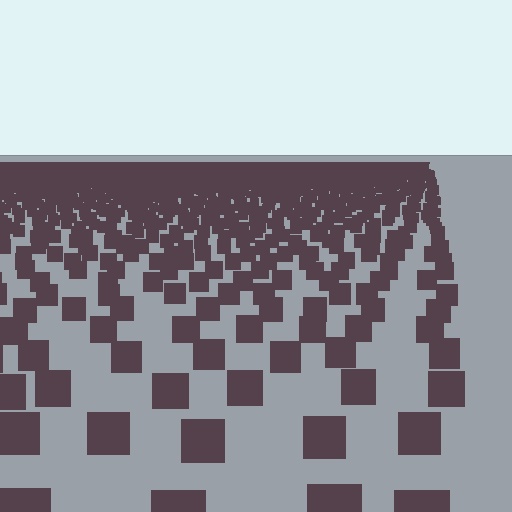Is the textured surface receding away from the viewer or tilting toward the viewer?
The surface is receding away from the viewer. Texture elements get smaller and denser toward the top.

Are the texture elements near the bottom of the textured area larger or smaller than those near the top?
Larger. Near the bottom, elements are closer to the viewer and appear at a bigger on-screen size.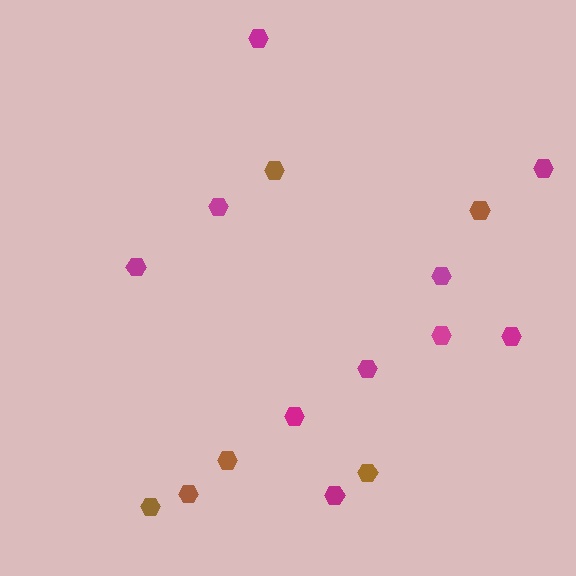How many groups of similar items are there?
There are 2 groups: one group of brown hexagons (6) and one group of magenta hexagons (10).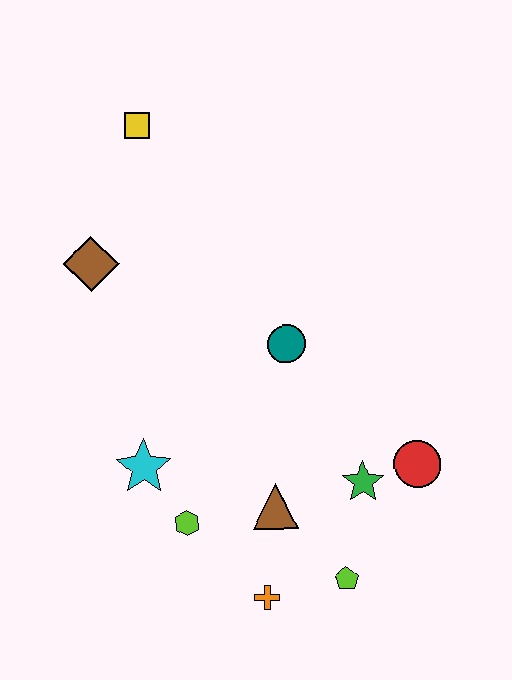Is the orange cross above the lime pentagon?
No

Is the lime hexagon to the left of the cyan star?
No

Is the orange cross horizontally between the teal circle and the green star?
No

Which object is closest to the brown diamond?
The yellow square is closest to the brown diamond.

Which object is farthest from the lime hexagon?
The yellow square is farthest from the lime hexagon.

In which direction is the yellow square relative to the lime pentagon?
The yellow square is above the lime pentagon.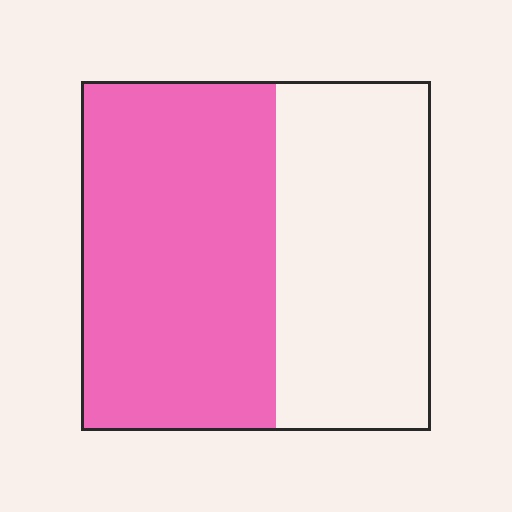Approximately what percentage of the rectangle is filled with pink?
Approximately 55%.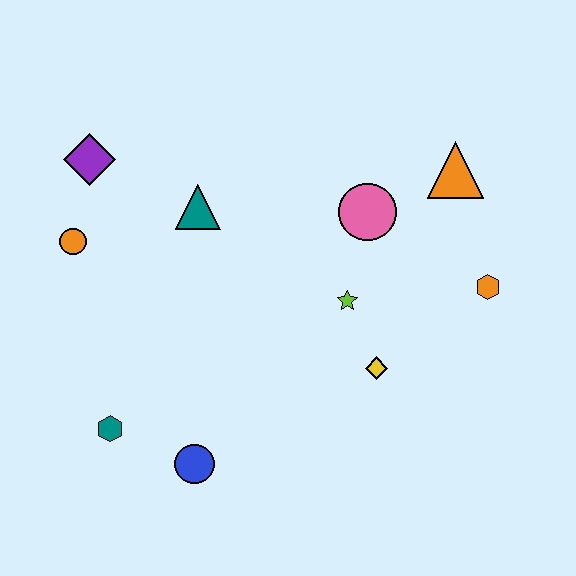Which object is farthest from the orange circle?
The orange hexagon is farthest from the orange circle.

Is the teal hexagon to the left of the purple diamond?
No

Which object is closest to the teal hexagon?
The blue circle is closest to the teal hexagon.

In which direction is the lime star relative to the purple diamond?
The lime star is to the right of the purple diamond.